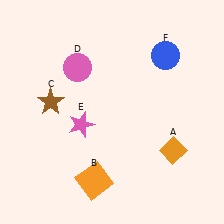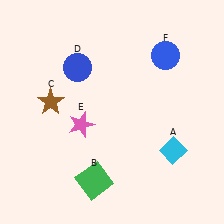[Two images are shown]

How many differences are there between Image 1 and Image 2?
There are 3 differences between the two images.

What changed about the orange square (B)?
In Image 1, B is orange. In Image 2, it changed to green.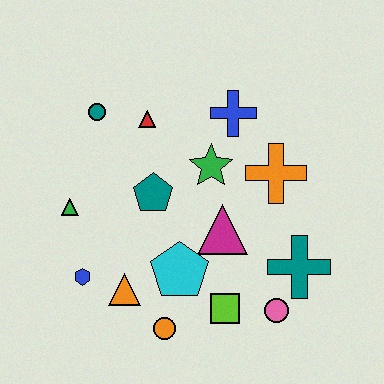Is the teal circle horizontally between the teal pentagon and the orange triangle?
No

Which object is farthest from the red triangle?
The pink circle is farthest from the red triangle.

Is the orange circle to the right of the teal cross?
No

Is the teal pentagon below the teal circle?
Yes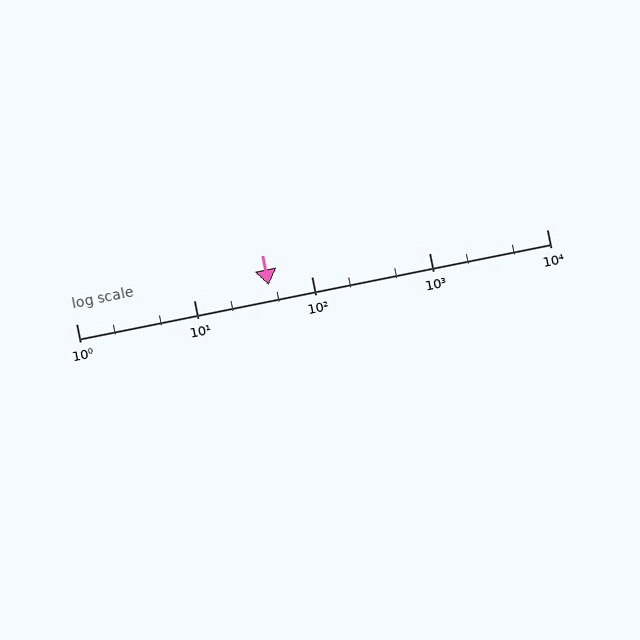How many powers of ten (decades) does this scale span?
The scale spans 4 decades, from 1 to 10000.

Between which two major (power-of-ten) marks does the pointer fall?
The pointer is between 10 and 100.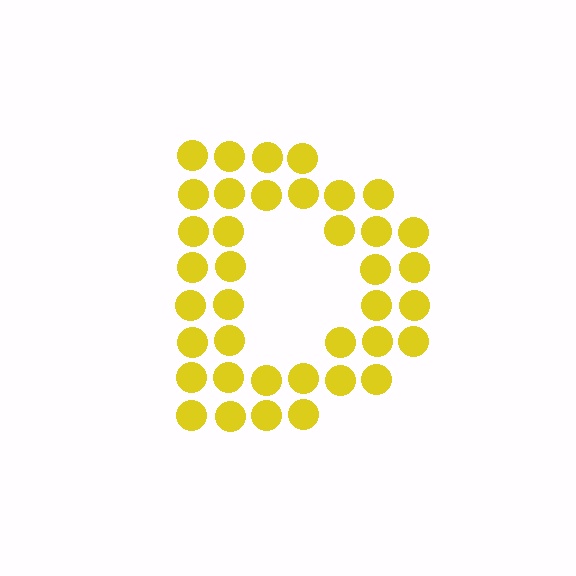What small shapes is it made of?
It is made of small circles.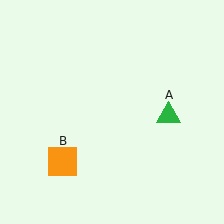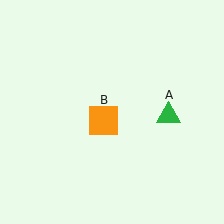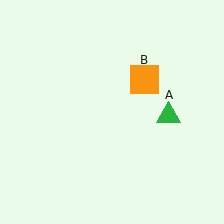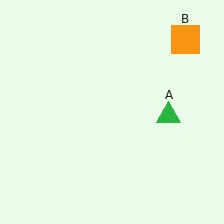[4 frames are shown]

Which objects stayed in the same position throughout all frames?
Green triangle (object A) remained stationary.